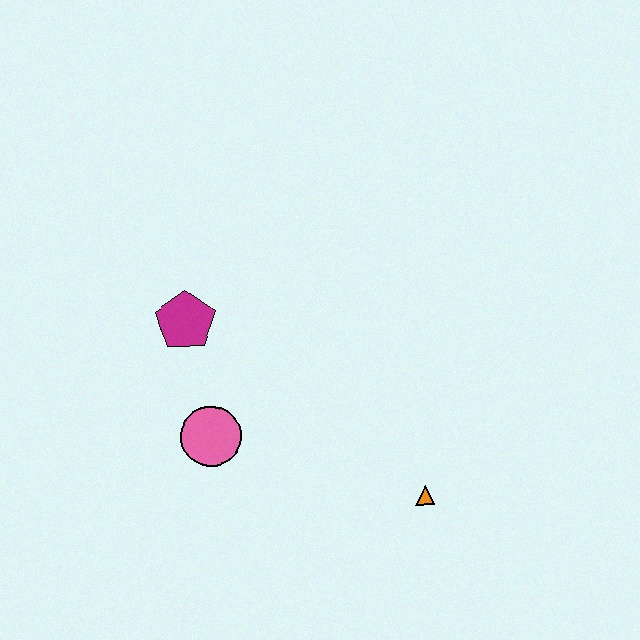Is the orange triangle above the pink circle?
No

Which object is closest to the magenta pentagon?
The pink circle is closest to the magenta pentagon.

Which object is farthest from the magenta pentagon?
The orange triangle is farthest from the magenta pentagon.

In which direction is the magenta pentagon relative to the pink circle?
The magenta pentagon is above the pink circle.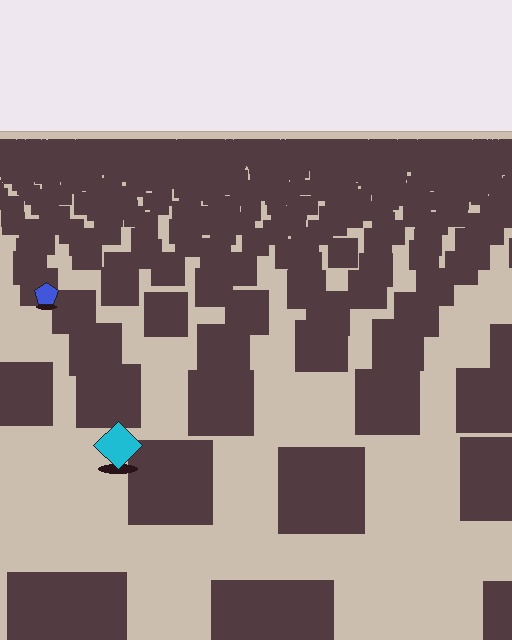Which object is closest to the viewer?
The cyan diamond is closest. The texture marks near it are larger and more spread out.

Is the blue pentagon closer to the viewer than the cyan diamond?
No. The cyan diamond is closer — you can tell from the texture gradient: the ground texture is coarser near it.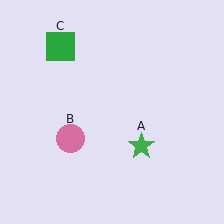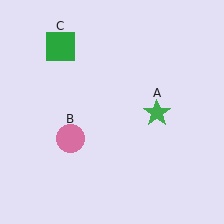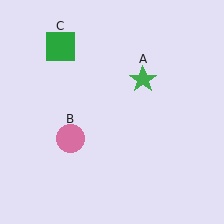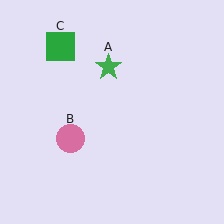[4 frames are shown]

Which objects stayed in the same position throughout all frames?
Pink circle (object B) and green square (object C) remained stationary.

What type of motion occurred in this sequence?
The green star (object A) rotated counterclockwise around the center of the scene.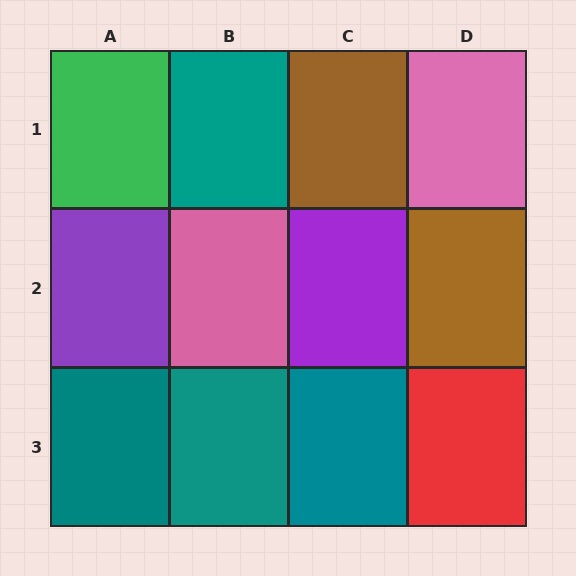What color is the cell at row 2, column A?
Purple.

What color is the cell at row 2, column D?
Brown.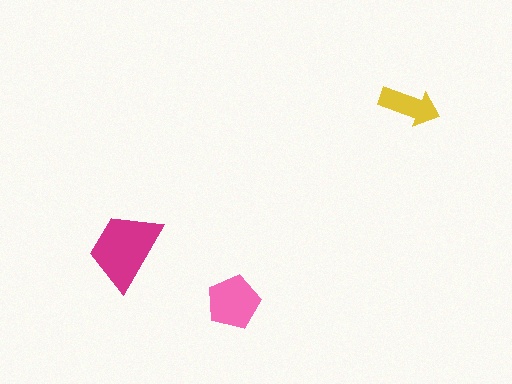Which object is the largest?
The magenta trapezoid.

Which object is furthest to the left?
The magenta trapezoid is leftmost.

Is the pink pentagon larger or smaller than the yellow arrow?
Larger.